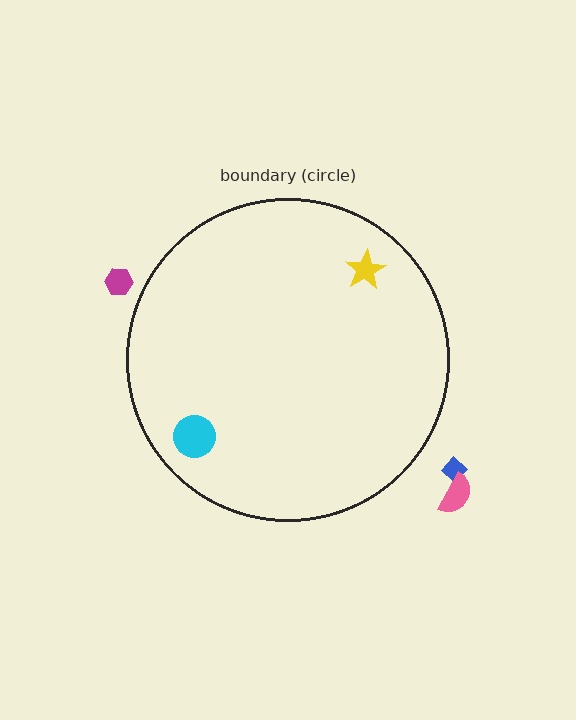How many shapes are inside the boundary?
2 inside, 3 outside.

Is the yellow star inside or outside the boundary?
Inside.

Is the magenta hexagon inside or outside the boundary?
Outside.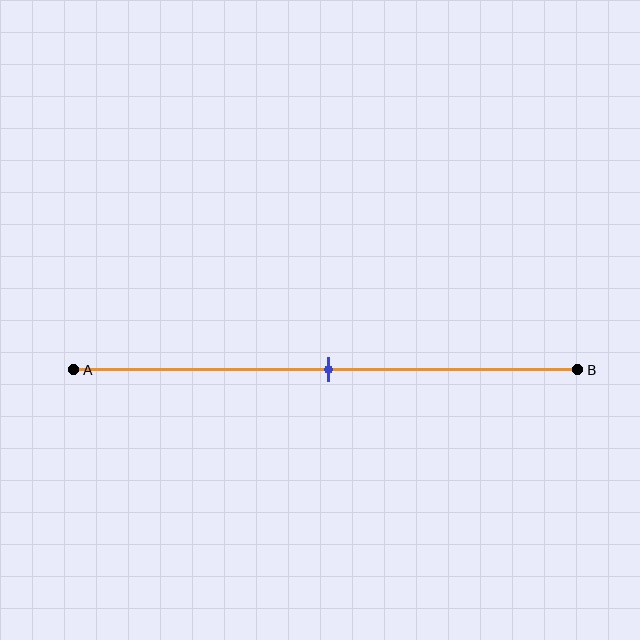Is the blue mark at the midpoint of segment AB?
Yes, the mark is approximately at the midpoint.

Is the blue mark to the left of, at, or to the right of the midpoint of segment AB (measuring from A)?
The blue mark is approximately at the midpoint of segment AB.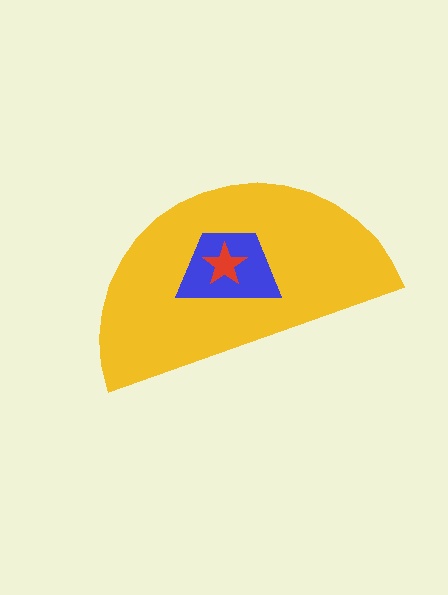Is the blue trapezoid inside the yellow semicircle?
Yes.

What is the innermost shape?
The red star.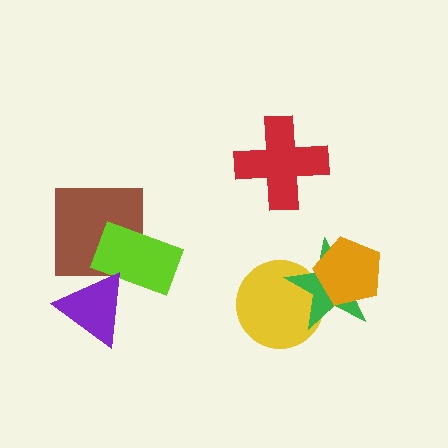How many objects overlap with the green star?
2 objects overlap with the green star.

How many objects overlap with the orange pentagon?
1 object overlaps with the orange pentagon.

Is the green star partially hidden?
Yes, it is partially covered by another shape.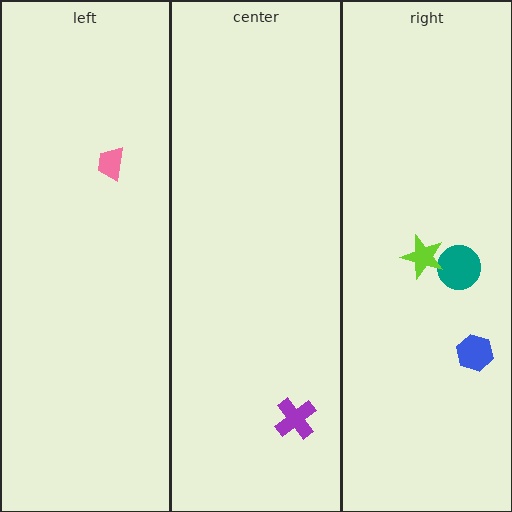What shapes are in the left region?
The pink trapezoid.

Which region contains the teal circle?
The right region.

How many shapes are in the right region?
3.